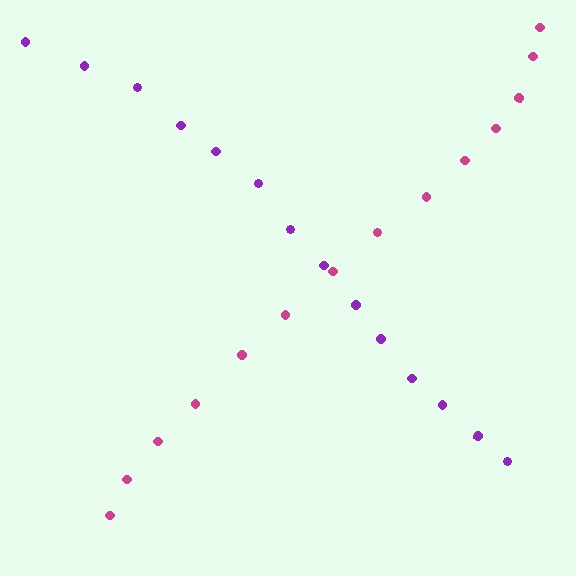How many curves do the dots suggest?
There are 2 distinct paths.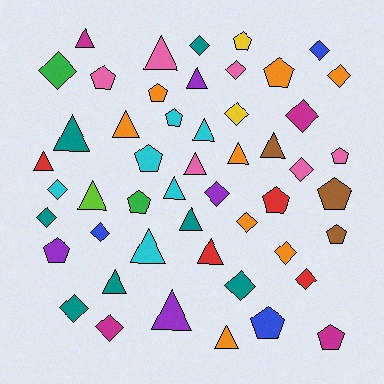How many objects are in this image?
There are 50 objects.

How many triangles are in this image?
There are 18 triangles.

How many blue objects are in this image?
There are 3 blue objects.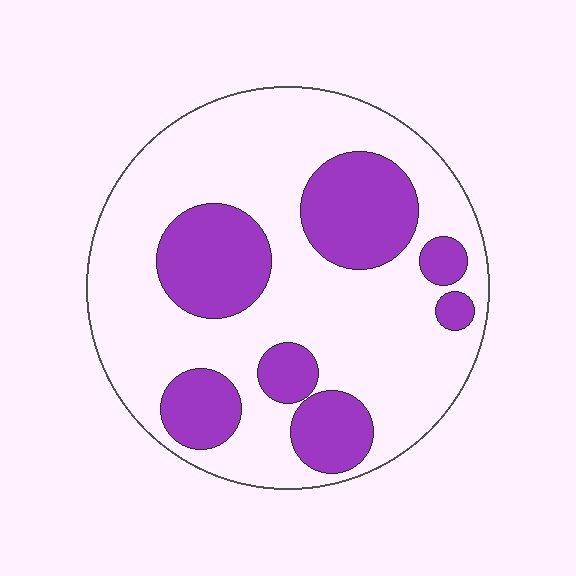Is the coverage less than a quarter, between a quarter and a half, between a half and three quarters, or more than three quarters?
Between a quarter and a half.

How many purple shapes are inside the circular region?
7.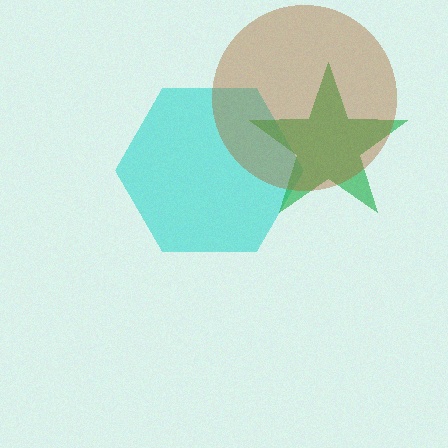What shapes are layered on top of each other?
The layered shapes are: a cyan hexagon, a green star, a brown circle.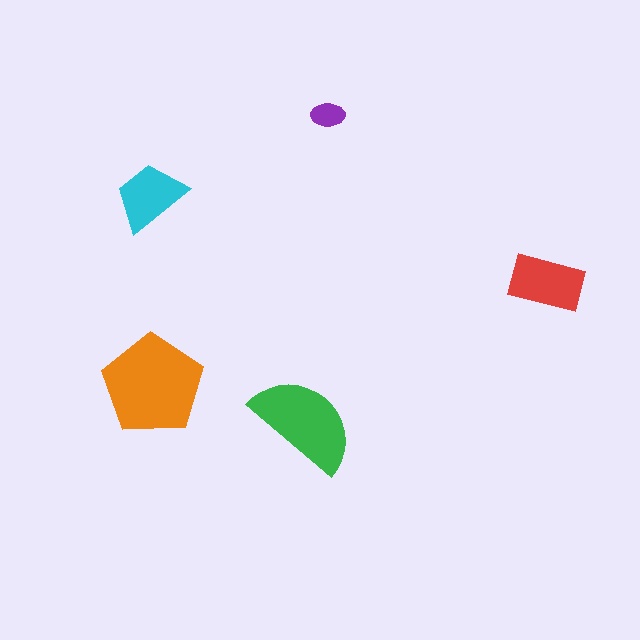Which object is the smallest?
The purple ellipse.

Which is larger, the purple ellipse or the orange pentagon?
The orange pentagon.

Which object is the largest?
The orange pentagon.